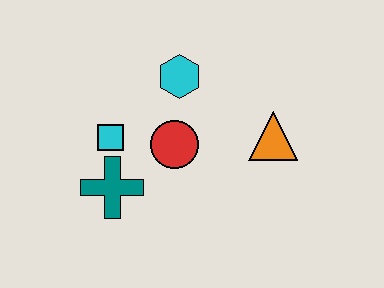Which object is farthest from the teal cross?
The orange triangle is farthest from the teal cross.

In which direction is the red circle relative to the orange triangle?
The red circle is to the left of the orange triangle.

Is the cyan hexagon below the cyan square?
No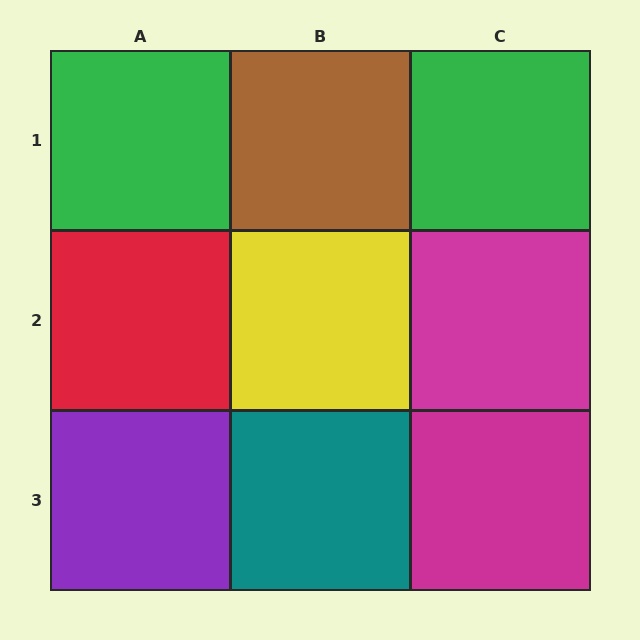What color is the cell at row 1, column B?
Brown.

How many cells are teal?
1 cell is teal.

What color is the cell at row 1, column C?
Green.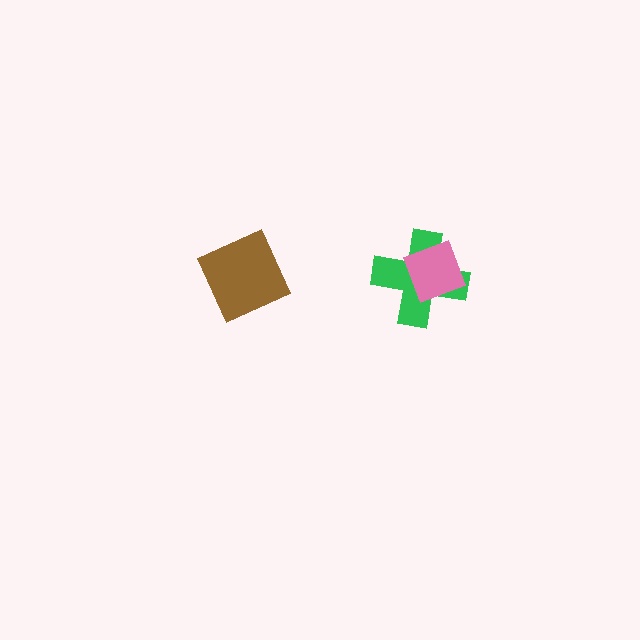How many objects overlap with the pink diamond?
1 object overlaps with the pink diamond.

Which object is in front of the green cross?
The pink diamond is in front of the green cross.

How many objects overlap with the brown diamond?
0 objects overlap with the brown diamond.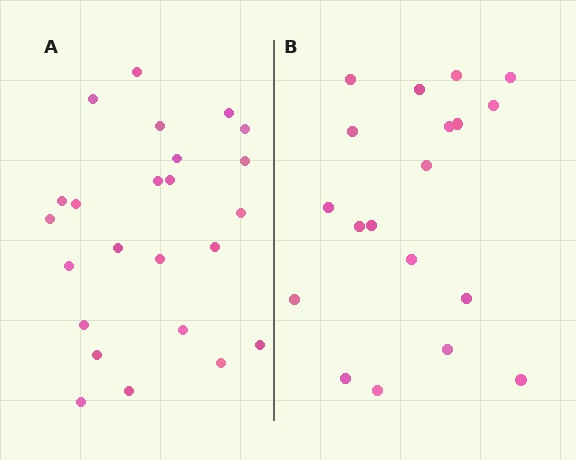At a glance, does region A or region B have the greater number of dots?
Region A (the left region) has more dots.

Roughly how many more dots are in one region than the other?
Region A has about 5 more dots than region B.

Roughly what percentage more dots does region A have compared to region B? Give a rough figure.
About 25% more.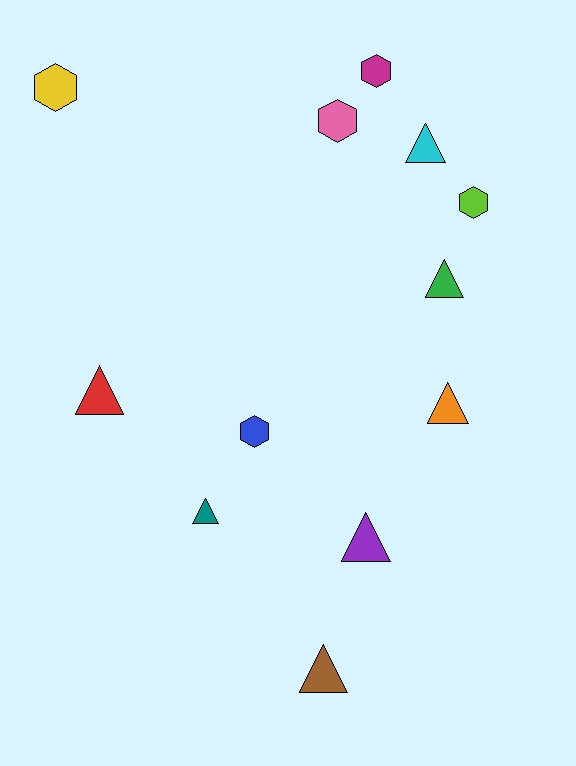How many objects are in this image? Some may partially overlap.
There are 12 objects.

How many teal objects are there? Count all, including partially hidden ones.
There is 1 teal object.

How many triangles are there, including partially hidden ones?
There are 7 triangles.